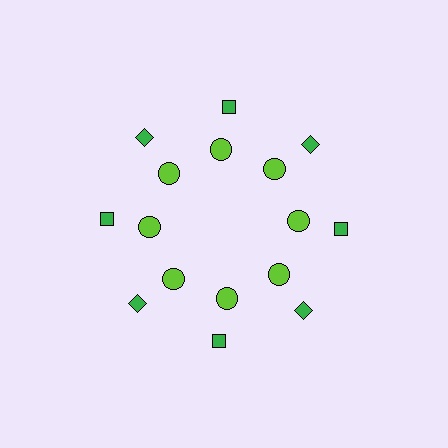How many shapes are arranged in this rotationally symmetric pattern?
There are 16 shapes, arranged in 8 groups of 2.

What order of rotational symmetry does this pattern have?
This pattern has 8-fold rotational symmetry.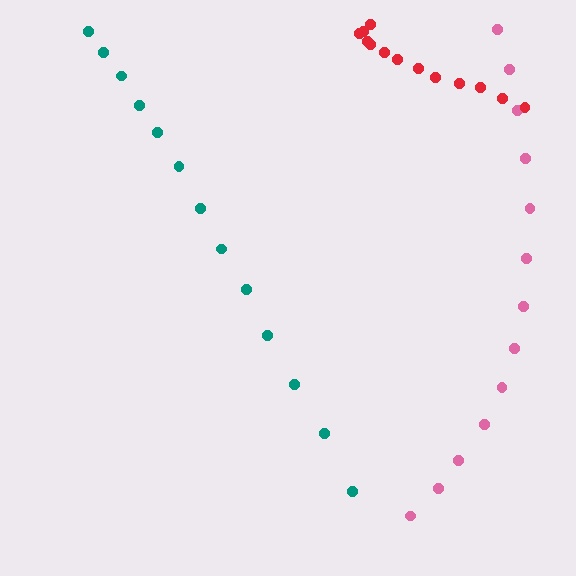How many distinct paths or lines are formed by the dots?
There are 3 distinct paths.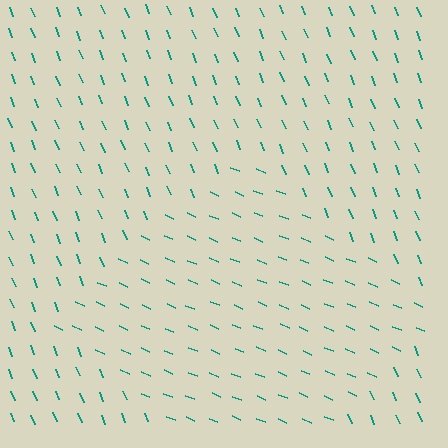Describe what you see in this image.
The image is filled with small teal line segments. A diamond region in the image has lines oriented differently from the surrounding lines, creating a visible texture boundary.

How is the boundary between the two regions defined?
The boundary is defined purely by a change in line orientation (approximately 45 degrees difference). All lines are the same color and thickness.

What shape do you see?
I see a diamond.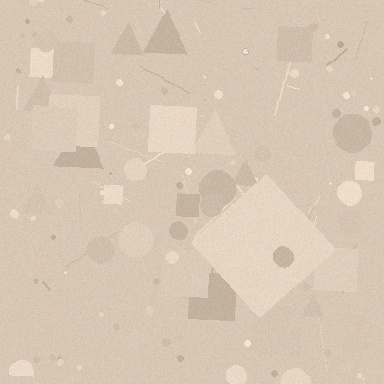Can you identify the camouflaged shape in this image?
The camouflaged shape is a diamond.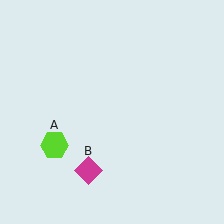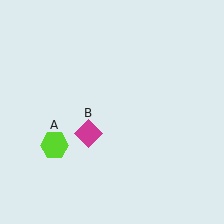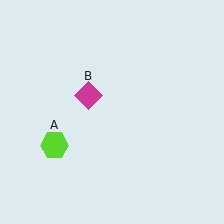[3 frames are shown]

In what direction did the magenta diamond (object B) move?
The magenta diamond (object B) moved up.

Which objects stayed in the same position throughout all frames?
Lime hexagon (object A) remained stationary.